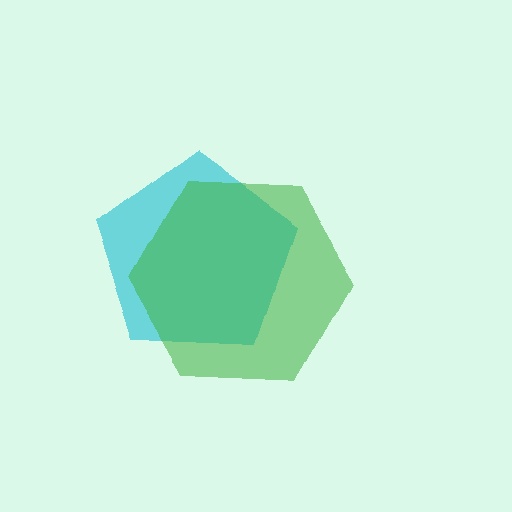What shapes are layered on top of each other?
The layered shapes are: a cyan pentagon, a green hexagon.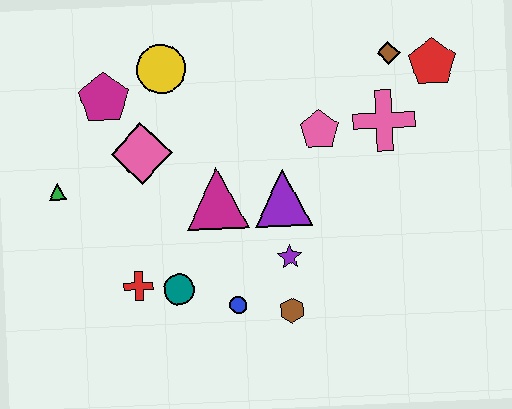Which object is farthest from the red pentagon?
The green triangle is farthest from the red pentagon.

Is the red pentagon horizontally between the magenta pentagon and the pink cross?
No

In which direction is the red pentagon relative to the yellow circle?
The red pentagon is to the right of the yellow circle.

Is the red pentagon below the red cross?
No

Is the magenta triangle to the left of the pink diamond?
No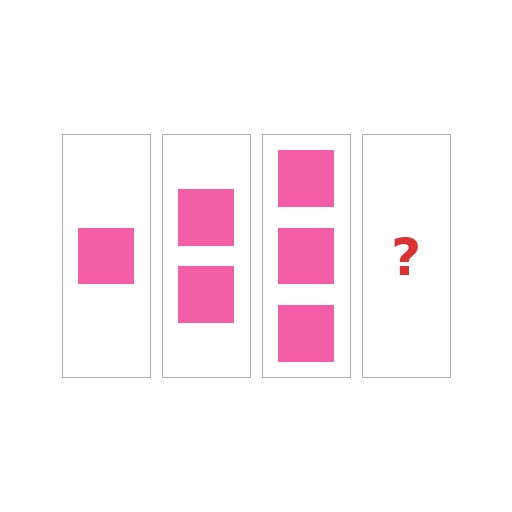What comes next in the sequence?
The next element should be 4 squares.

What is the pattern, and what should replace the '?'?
The pattern is that each step adds one more square. The '?' should be 4 squares.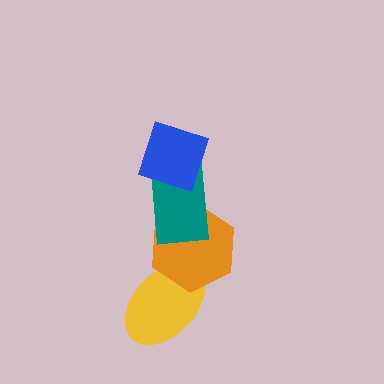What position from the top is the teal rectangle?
The teal rectangle is 2nd from the top.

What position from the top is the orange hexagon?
The orange hexagon is 3rd from the top.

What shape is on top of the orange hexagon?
The teal rectangle is on top of the orange hexagon.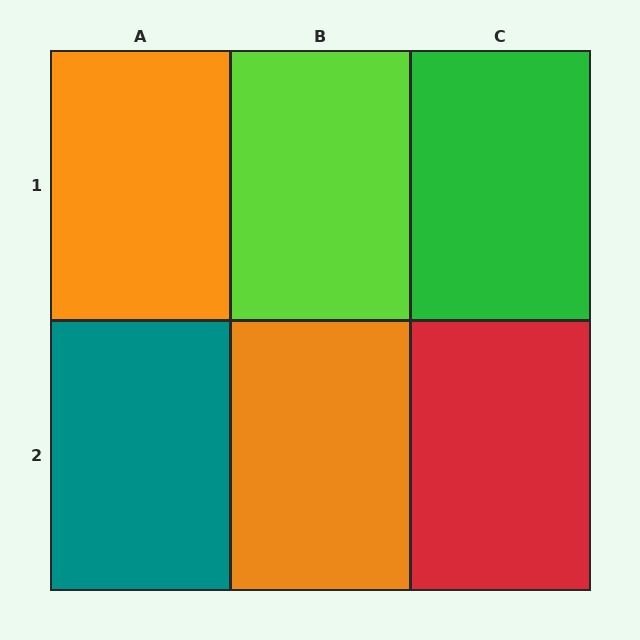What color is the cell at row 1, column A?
Orange.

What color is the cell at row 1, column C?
Green.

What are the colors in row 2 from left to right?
Teal, orange, red.